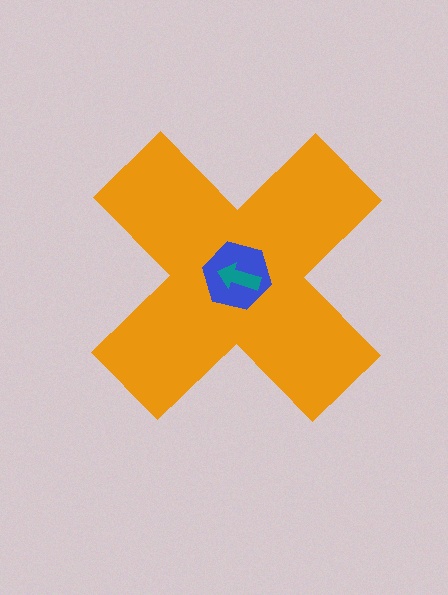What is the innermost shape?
The teal arrow.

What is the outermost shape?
The orange cross.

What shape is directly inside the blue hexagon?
The teal arrow.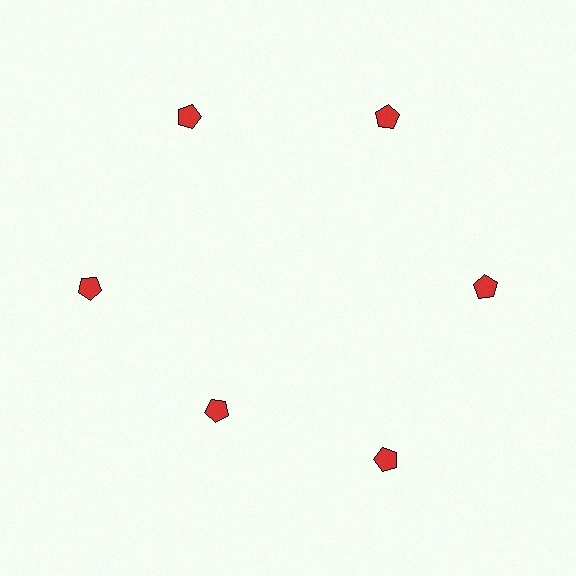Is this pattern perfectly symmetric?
No. The 6 red pentagons are arranged in a ring, but one element near the 7 o'clock position is pulled inward toward the center, breaking the 6-fold rotational symmetry.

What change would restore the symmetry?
The symmetry would be restored by moving it outward, back onto the ring so that all 6 pentagons sit at equal angles and equal distance from the center.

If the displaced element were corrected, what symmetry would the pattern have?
It would have 6-fold rotational symmetry — the pattern would map onto itself every 60 degrees.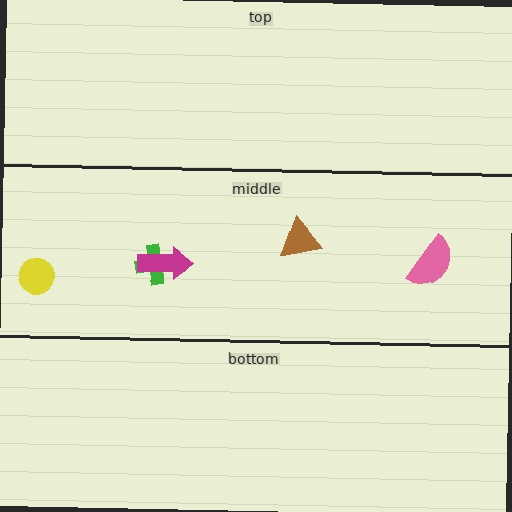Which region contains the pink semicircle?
The middle region.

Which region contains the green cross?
The middle region.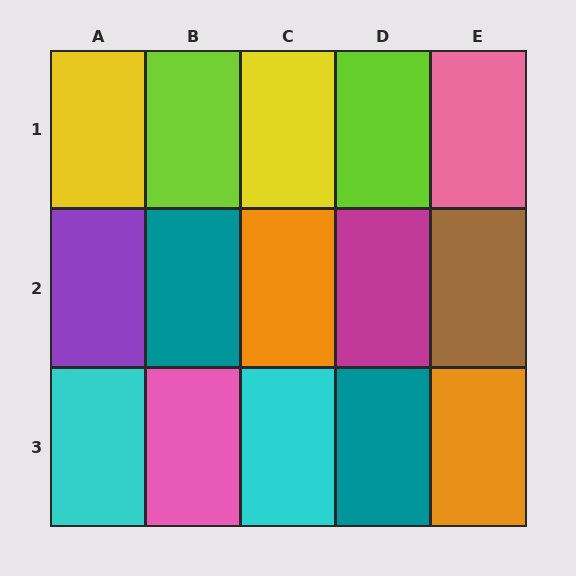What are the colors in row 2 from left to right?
Purple, teal, orange, magenta, brown.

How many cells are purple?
1 cell is purple.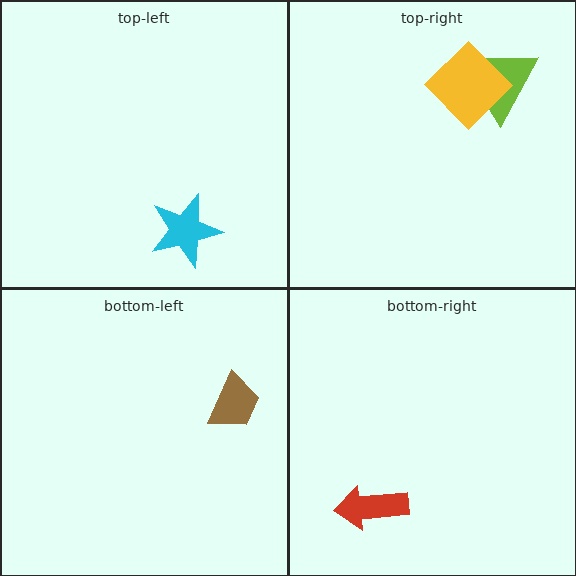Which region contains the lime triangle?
The top-right region.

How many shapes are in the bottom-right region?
1.